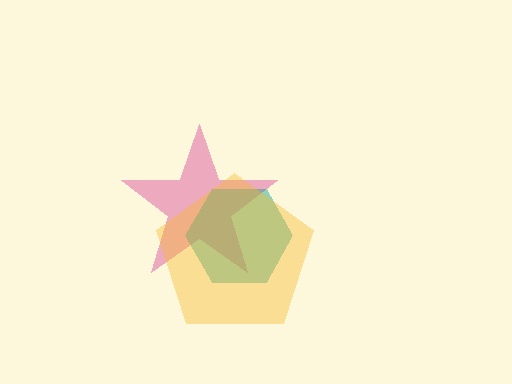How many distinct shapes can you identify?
There are 3 distinct shapes: a pink star, a teal hexagon, a yellow pentagon.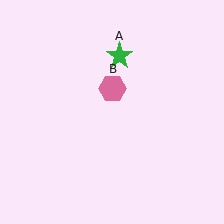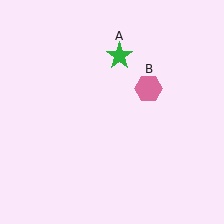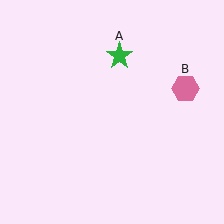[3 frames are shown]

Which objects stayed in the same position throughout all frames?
Green star (object A) remained stationary.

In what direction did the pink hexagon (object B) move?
The pink hexagon (object B) moved right.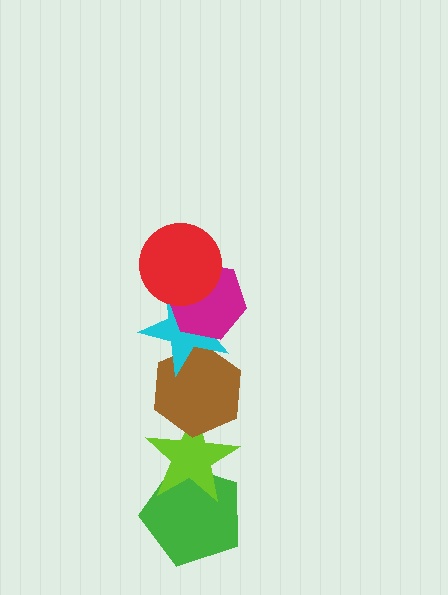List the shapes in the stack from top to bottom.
From top to bottom: the red circle, the magenta hexagon, the cyan star, the brown hexagon, the lime star, the green pentagon.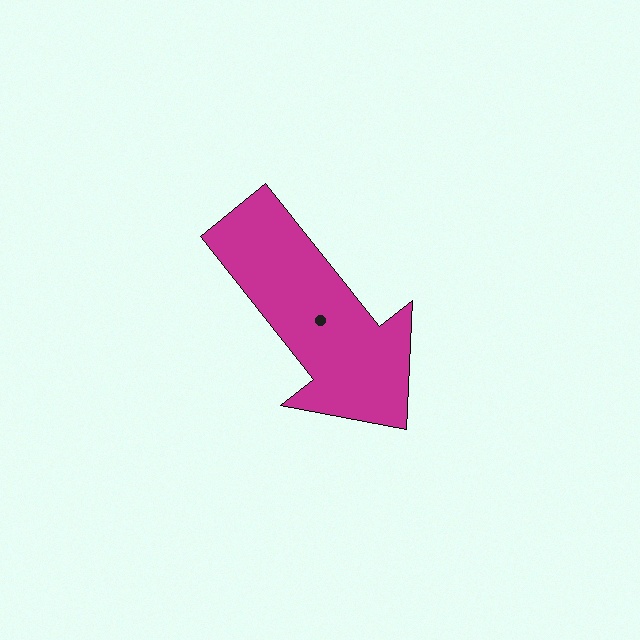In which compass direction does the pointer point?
Southeast.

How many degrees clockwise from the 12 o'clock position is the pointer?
Approximately 142 degrees.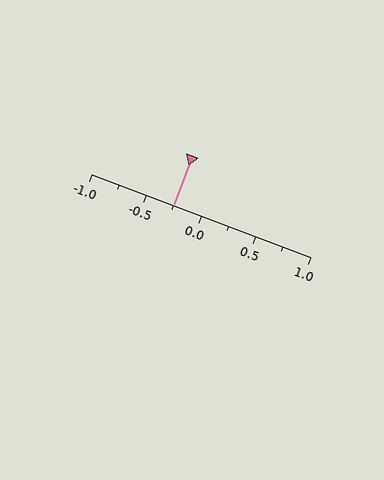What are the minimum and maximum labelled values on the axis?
The axis runs from -1.0 to 1.0.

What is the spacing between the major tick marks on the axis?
The major ticks are spaced 0.5 apart.